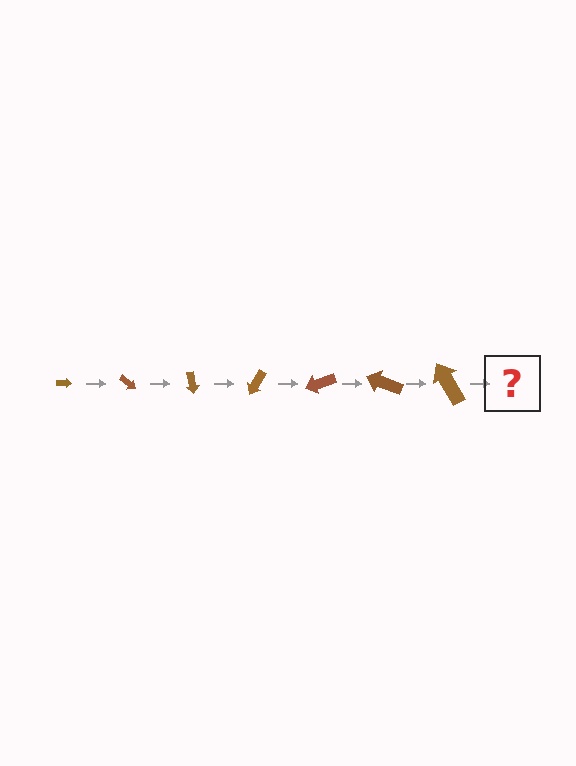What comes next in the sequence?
The next element should be an arrow, larger than the previous one and rotated 280 degrees from the start.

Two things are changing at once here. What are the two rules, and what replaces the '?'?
The two rules are that the arrow grows larger each step and it rotates 40 degrees each step. The '?' should be an arrow, larger than the previous one and rotated 280 degrees from the start.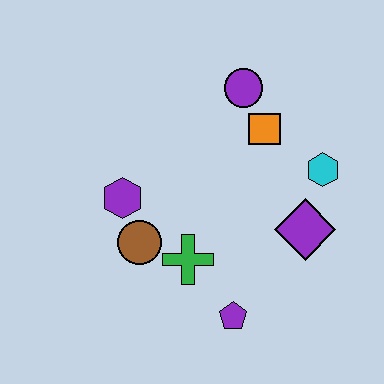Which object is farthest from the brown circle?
The cyan hexagon is farthest from the brown circle.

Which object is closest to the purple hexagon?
The brown circle is closest to the purple hexagon.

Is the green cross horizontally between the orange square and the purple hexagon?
Yes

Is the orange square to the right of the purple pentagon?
Yes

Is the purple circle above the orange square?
Yes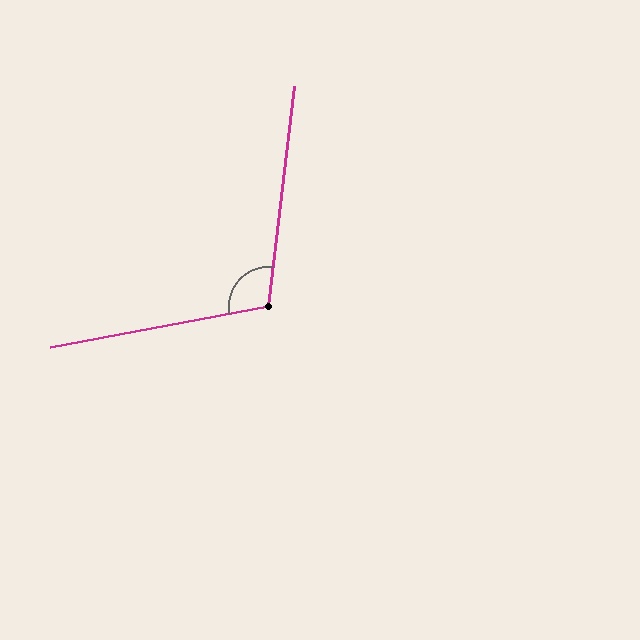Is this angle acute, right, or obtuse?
It is obtuse.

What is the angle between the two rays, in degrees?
Approximately 107 degrees.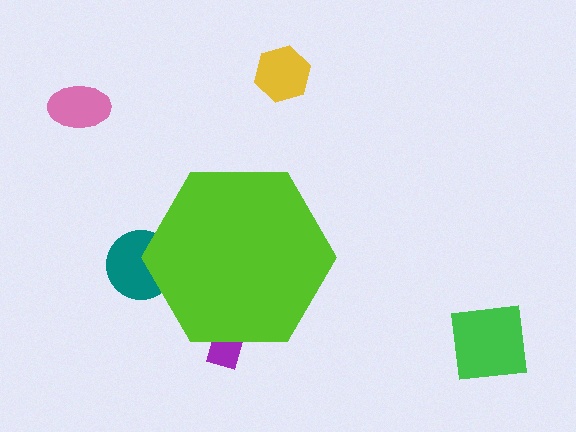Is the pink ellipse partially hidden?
No, the pink ellipse is fully visible.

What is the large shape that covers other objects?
A lime hexagon.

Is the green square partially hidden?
No, the green square is fully visible.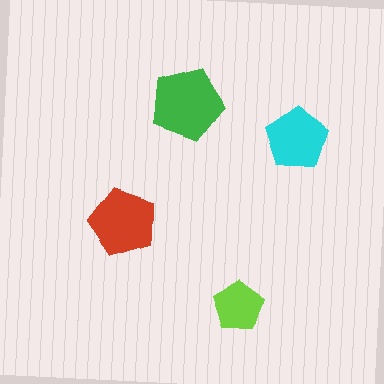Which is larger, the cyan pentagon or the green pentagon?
The green one.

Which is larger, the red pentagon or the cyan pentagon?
The red one.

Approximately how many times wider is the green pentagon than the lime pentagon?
About 1.5 times wider.